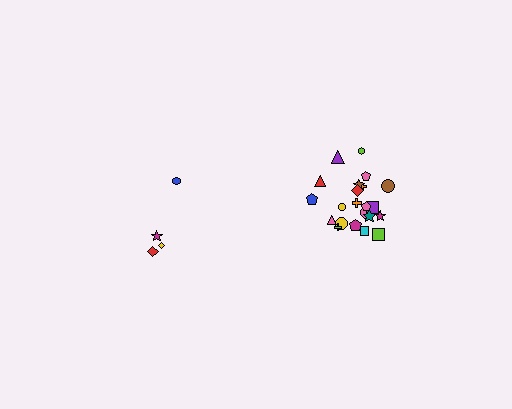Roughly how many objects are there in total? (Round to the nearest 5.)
Roughly 25 objects in total.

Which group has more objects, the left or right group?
The right group.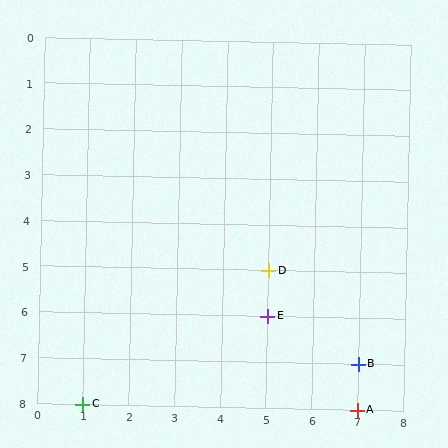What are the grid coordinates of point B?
Point B is at grid coordinates (7, 7).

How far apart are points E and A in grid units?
Points E and A are 2 columns and 2 rows apart (about 2.8 grid units diagonally).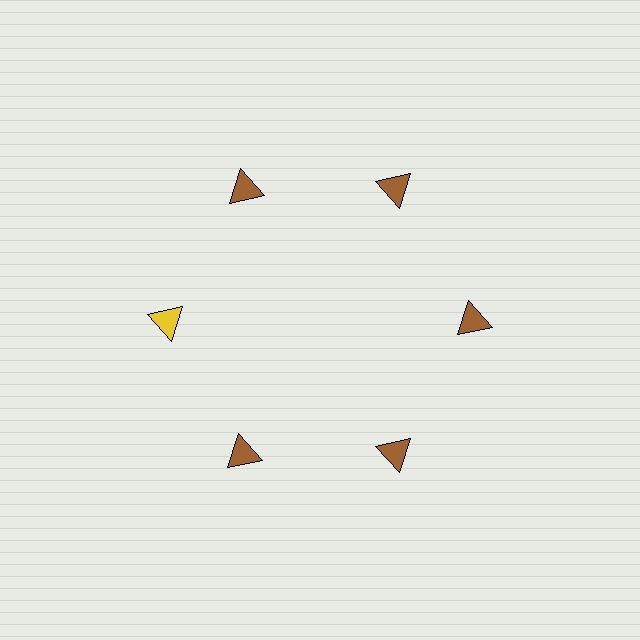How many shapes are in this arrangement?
There are 6 shapes arranged in a ring pattern.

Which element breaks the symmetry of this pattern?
The yellow triangle at roughly the 9 o'clock position breaks the symmetry. All other shapes are brown triangles.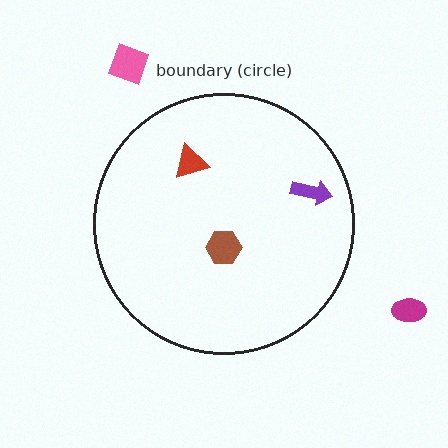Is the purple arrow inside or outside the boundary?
Inside.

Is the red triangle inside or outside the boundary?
Inside.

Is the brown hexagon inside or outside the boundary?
Inside.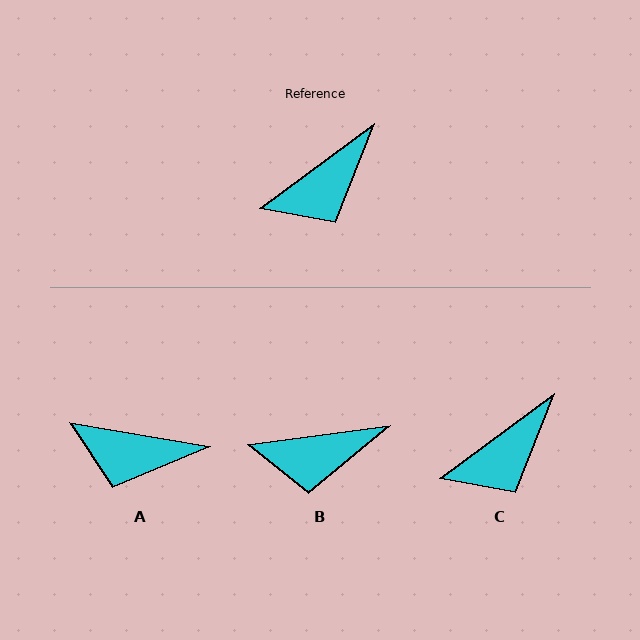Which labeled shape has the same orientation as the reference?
C.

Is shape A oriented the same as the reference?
No, it is off by about 46 degrees.